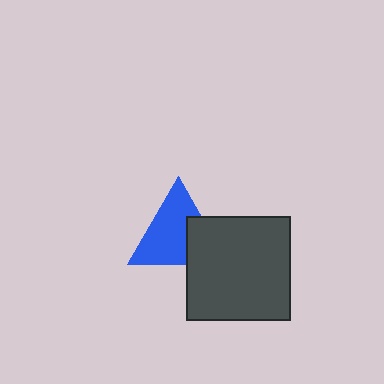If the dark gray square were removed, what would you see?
You would see the complete blue triangle.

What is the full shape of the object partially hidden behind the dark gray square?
The partially hidden object is a blue triangle.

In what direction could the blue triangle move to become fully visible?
The blue triangle could move toward the upper-left. That would shift it out from behind the dark gray square entirely.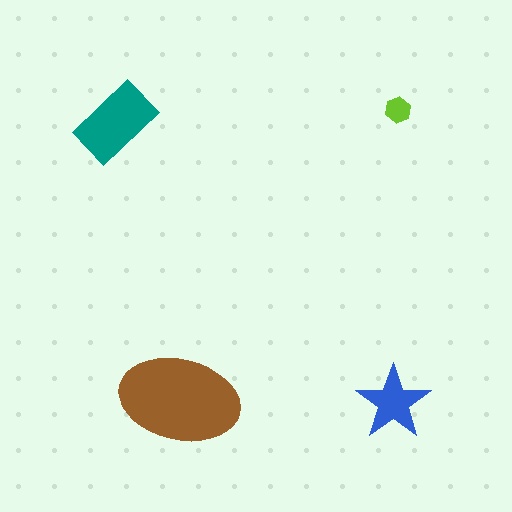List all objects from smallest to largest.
The lime hexagon, the blue star, the teal rectangle, the brown ellipse.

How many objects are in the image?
There are 4 objects in the image.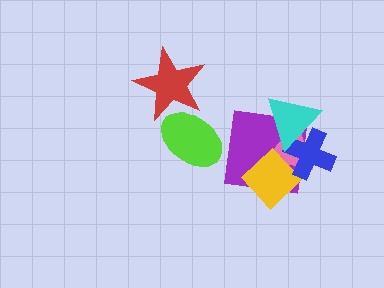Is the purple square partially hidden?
Yes, it is partially covered by another shape.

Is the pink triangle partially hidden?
Yes, it is partially covered by another shape.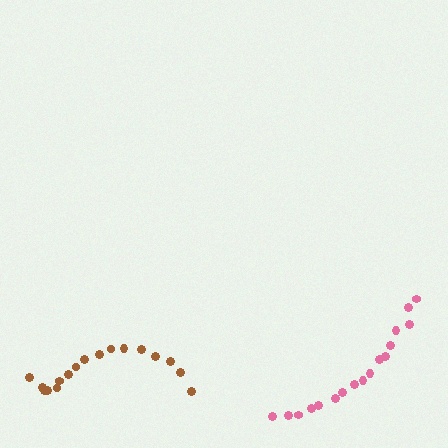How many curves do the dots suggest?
There are 2 distinct paths.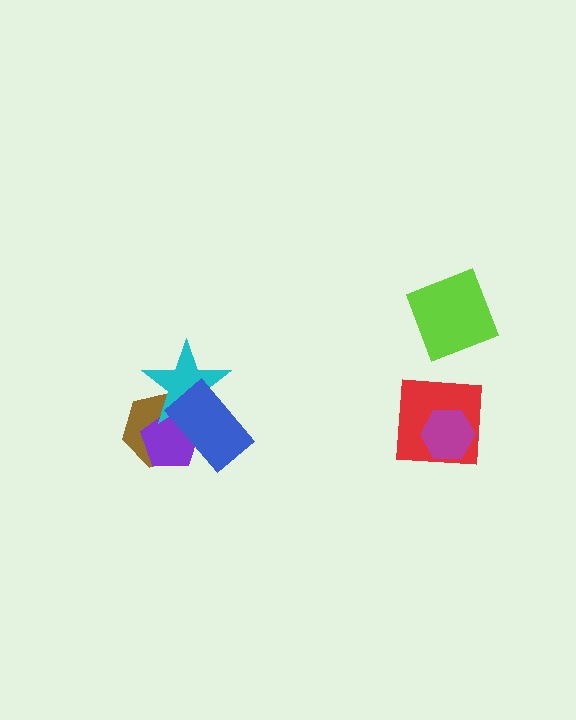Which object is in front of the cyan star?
The blue rectangle is in front of the cyan star.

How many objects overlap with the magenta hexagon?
1 object overlaps with the magenta hexagon.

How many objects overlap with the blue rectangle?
3 objects overlap with the blue rectangle.